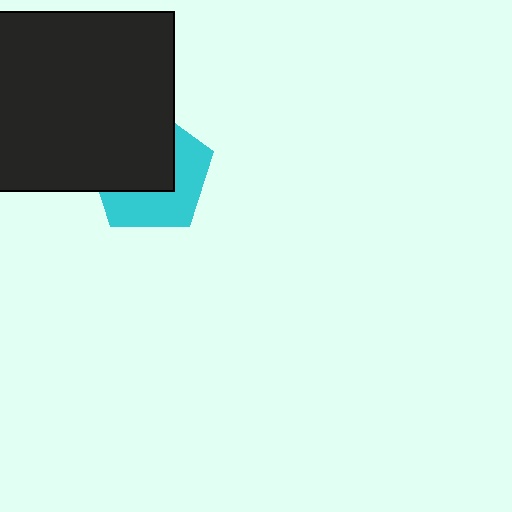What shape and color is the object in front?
The object in front is a black square.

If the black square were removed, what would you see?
You would see the complete cyan pentagon.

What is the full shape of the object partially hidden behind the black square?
The partially hidden object is a cyan pentagon.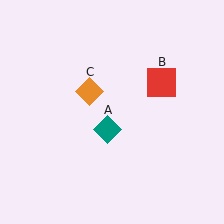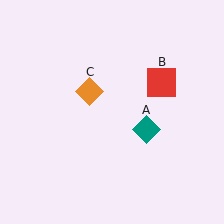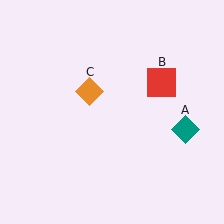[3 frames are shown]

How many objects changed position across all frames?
1 object changed position: teal diamond (object A).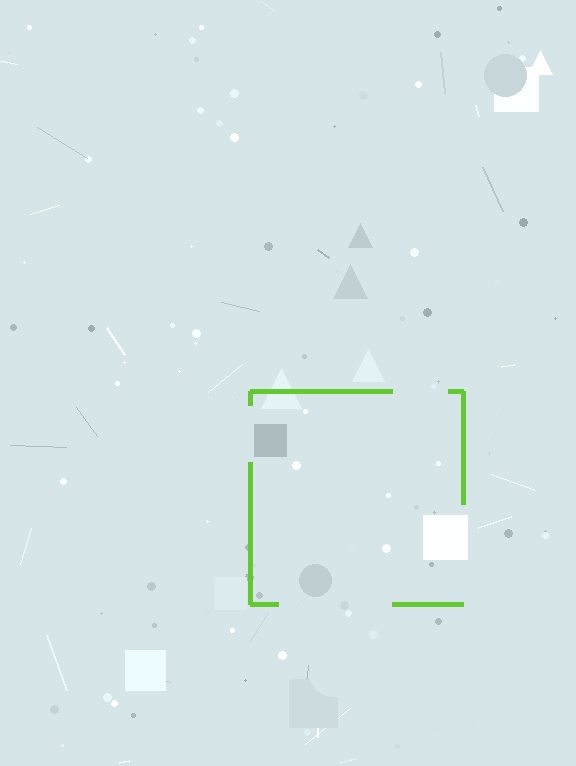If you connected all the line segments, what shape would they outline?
They would outline a square.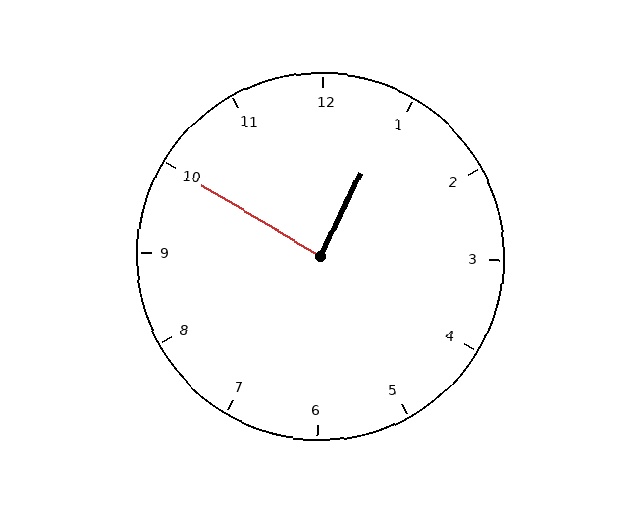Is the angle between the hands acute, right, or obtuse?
It is right.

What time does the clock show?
12:50.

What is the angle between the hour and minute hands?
Approximately 85 degrees.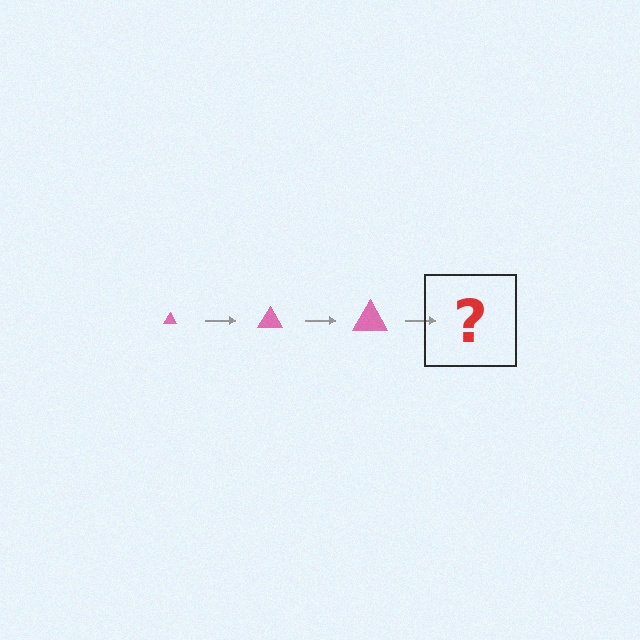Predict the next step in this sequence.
The next step is a pink triangle, larger than the previous one.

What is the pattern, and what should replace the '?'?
The pattern is that the triangle gets progressively larger each step. The '?' should be a pink triangle, larger than the previous one.